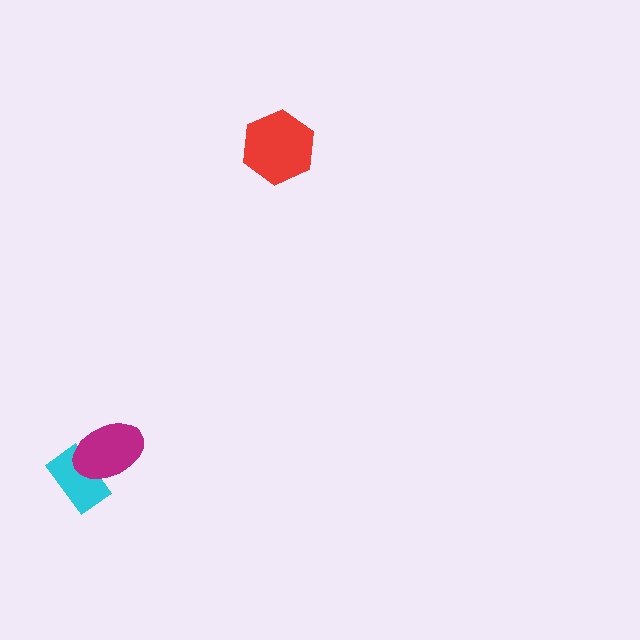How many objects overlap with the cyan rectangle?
1 object overlaps with the cyan rectangle.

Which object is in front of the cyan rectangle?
The magenta ellipse is in front of the cyan rectangle.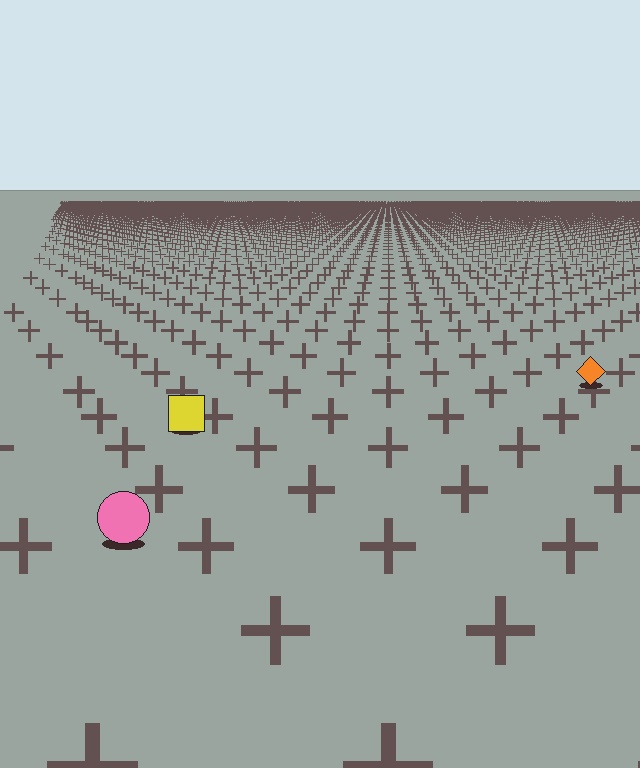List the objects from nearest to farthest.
From nearest to farthest: the pink circle, the yellow square, the orange diamond.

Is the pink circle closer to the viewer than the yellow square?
Yes. The pink circle is closer — you can tell from the texture gradient: the ground texture is coarser near it.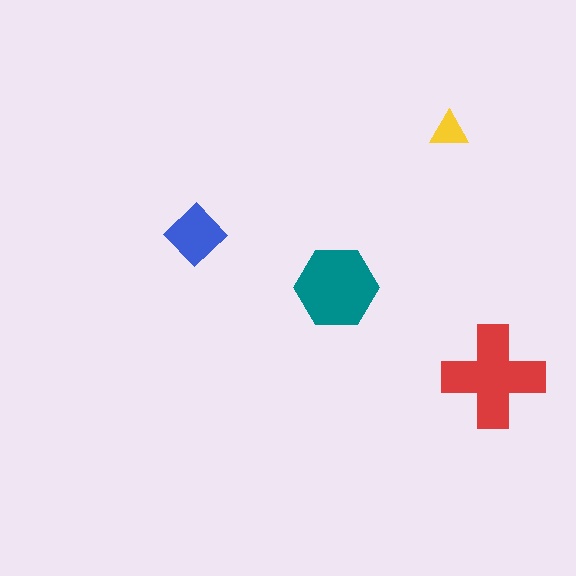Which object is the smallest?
The yellow triangle.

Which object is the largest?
The red cross.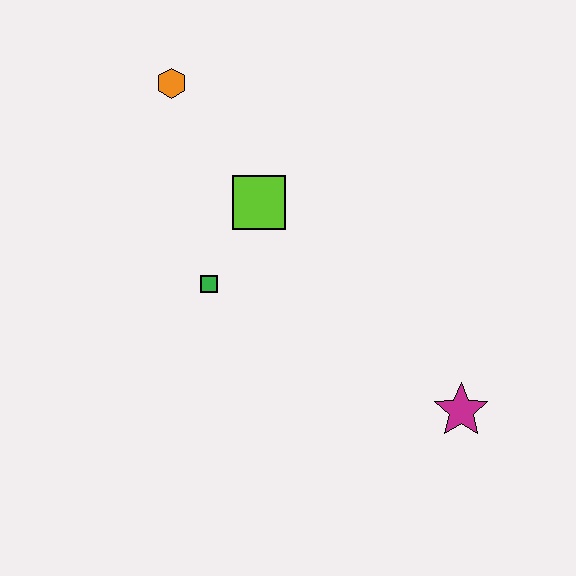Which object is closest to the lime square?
The green square is closest to the lime square.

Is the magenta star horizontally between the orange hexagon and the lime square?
No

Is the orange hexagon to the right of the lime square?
No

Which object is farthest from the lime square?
The magenta star is farthest from the lime square.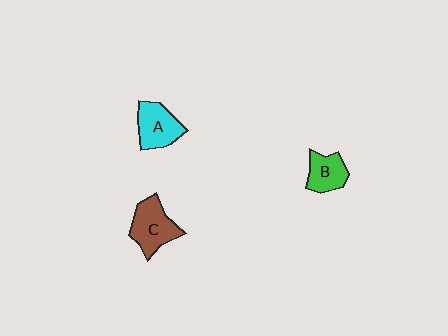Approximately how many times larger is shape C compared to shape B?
Approximately 1.4 times.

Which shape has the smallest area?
Shape B (green).